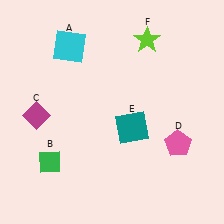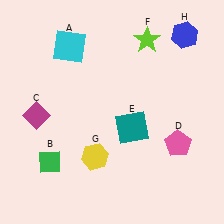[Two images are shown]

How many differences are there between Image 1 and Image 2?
There are 2 differences between the two images.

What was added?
A yellow hexagon (G), a blue hexagon (H) were added in Image 2.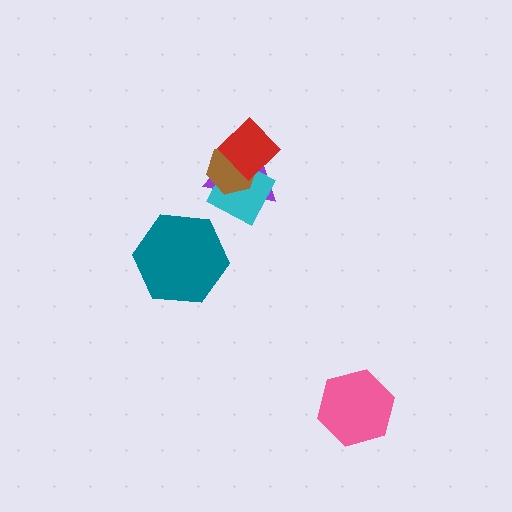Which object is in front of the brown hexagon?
The red diamond is in front of the brown hexagon.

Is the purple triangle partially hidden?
Yes, it is partially covered by another shape.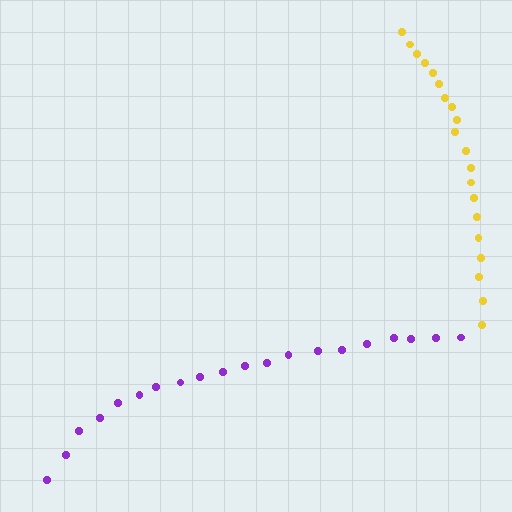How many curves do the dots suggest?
There are 2 distinct paths.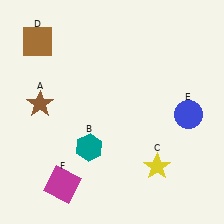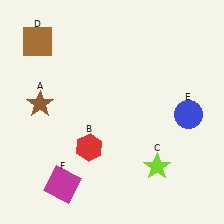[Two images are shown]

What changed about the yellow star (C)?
In Image 1, C is yellow. In Image 2, it changed to lime.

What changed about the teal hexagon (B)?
In Image 1, B is teal. In Image 2, it changed to red.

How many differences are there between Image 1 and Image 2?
There are 2 differences between the two images.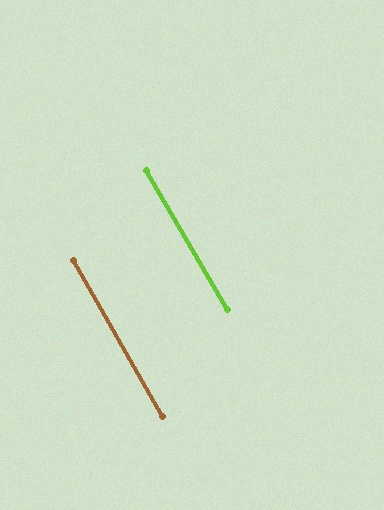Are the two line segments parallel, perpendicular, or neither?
Parallel — their directions differ by only 0.6°.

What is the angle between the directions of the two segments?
Approximately 1 degree.